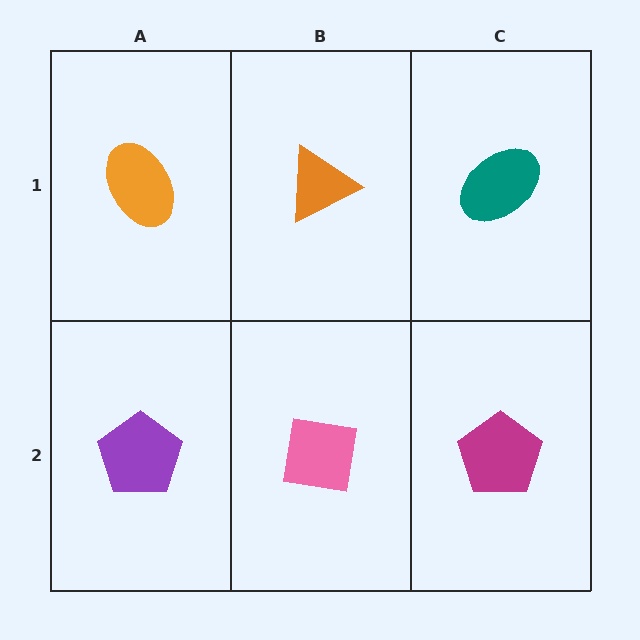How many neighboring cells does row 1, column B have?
3.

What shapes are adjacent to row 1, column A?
A purple pentagon (row 2, column A), an orange triangle (row 1, column B).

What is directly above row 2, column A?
An orange ellipse.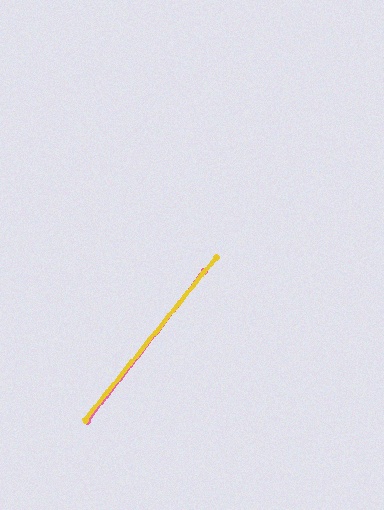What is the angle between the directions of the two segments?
Approximately 1 degree.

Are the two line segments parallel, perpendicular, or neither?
Parallel — their directions differ by only 0.8°.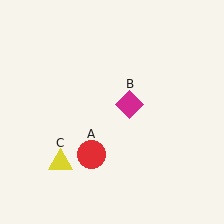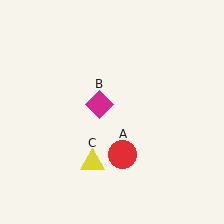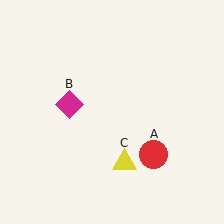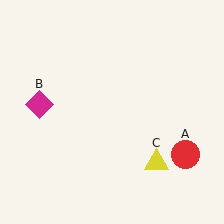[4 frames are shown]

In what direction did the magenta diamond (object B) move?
The magenta diamond (object B) moved left.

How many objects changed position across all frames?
3 objects changed position: red circle (object A), magenta diamond (object B), yellow triangle (object C).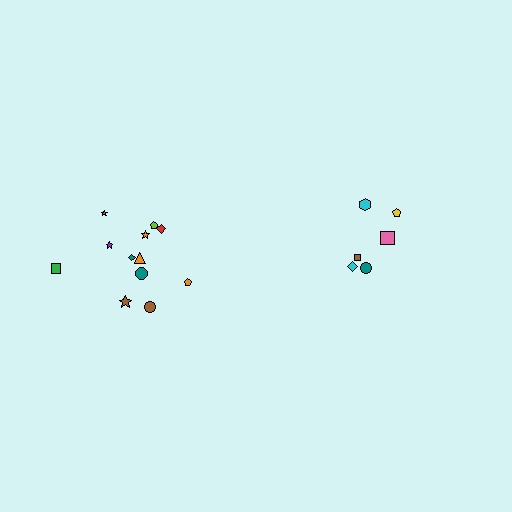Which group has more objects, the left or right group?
The left group.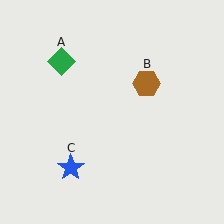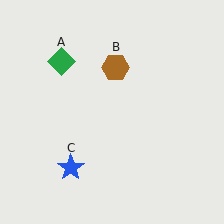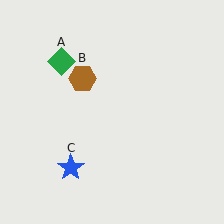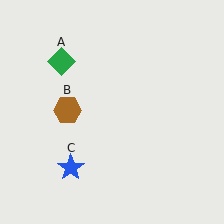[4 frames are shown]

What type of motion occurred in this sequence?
The brown hexagon (object B) rotated counterclockwise around the center of the scene.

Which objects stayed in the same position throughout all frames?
Green diamond (object A) and blue star (object C) remained stationary.